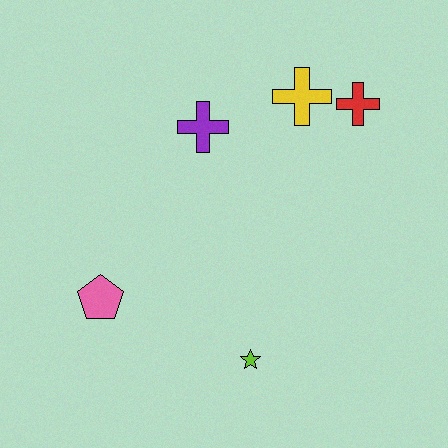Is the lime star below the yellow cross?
Yes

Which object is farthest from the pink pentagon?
The red cross is farthest from the pink pentagon.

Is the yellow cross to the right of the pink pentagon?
Yes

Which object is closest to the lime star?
The pink pentagon is closest to the lime star.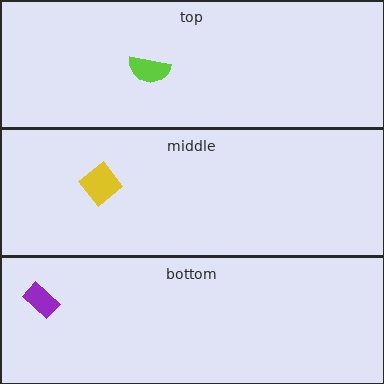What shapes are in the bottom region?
The purple rectangle.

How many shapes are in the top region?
1.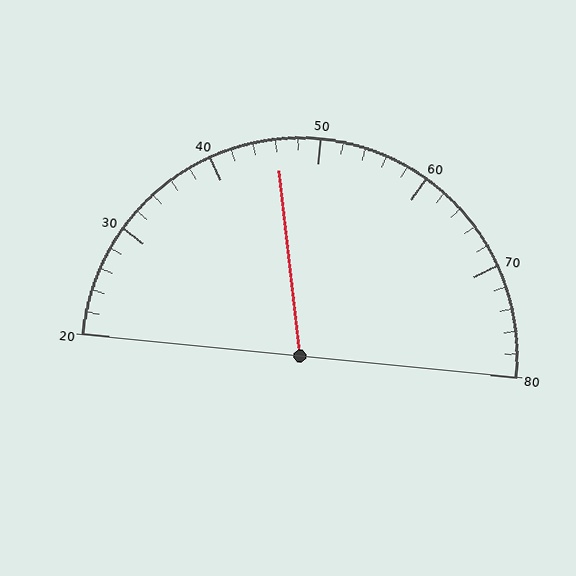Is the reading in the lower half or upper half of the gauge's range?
The reading is in the lower half of the range (20 to 80).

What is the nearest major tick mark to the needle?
The nearest major tick mark is 50.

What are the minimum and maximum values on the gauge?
The gauge ranges from 20 to 80.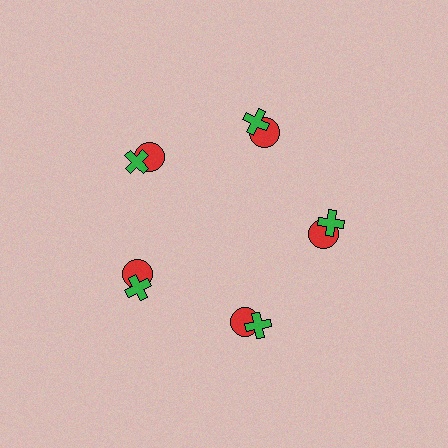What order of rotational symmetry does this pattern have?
This pattern has 5-fold rotational symmetry.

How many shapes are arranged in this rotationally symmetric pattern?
There are 10 shapes, arranged in 5 groups of 2.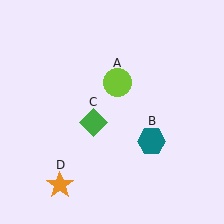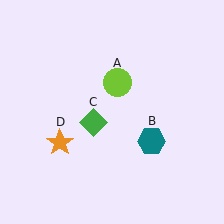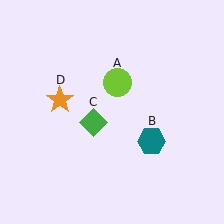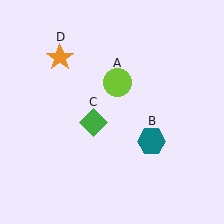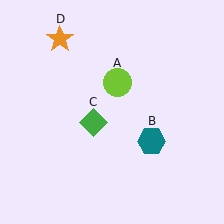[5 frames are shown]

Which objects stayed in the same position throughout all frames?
Lime circle (object A) and teal hexagon (object B) and green diamond (object C) remained stationary.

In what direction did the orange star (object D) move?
The orange star (object D) moved up.